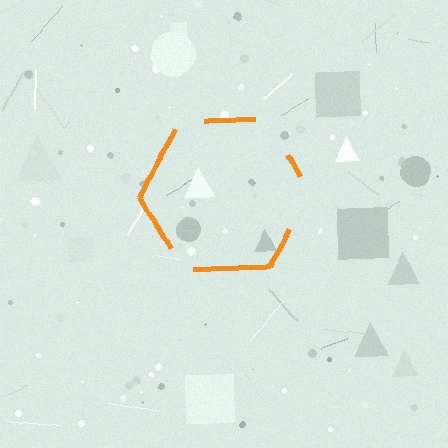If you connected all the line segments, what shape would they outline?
They would outline a hexagon.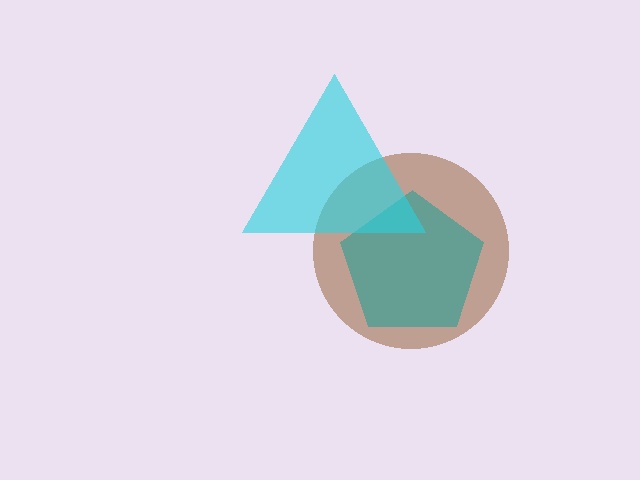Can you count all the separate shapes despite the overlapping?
Yes, there are 3 separate shapes.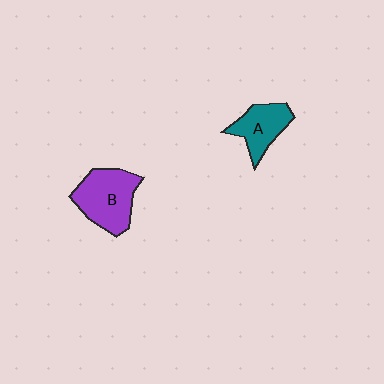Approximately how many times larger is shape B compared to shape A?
Approximately 1.4 times.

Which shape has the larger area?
Shape B (purple).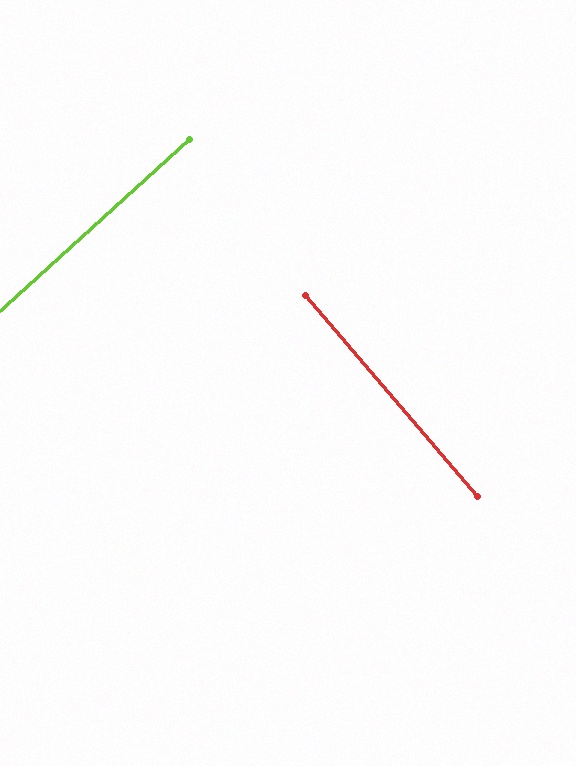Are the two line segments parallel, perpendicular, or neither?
Perpendicular — they meet at approximately 89°.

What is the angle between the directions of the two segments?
Approximately 89 degrees.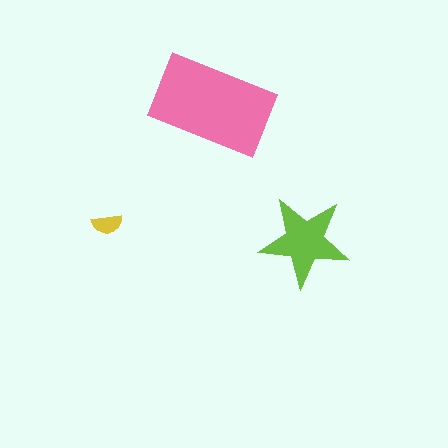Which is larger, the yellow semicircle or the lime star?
The lime star.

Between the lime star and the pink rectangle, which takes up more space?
The pink rectangle.